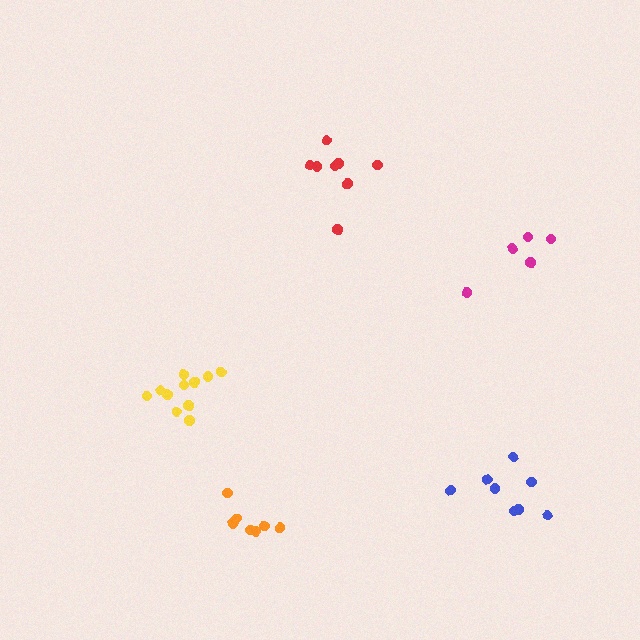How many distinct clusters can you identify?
There are 5 distinct clusters.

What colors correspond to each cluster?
The clusters are colored: red, orange, blue, magenta, yellow.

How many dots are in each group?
Group 1: 8 dots, Group 2: 7 dots, Group 3: 8 dots, Group 4: 5 dots, Group 5: 11 dots (39 total).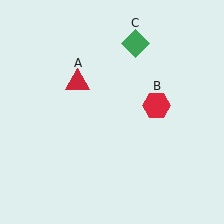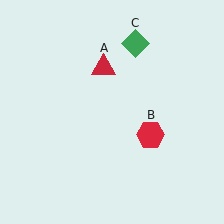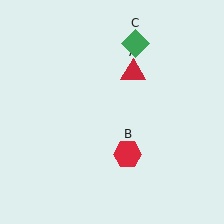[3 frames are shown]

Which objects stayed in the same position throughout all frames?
Green diamond (object C) remained stationary.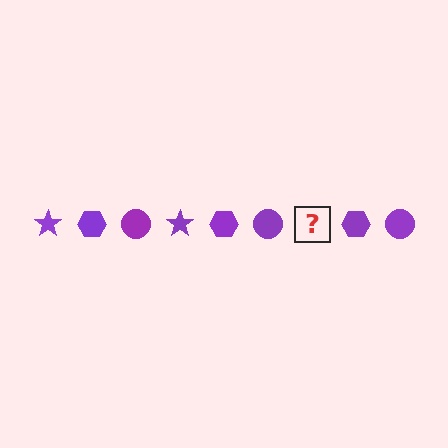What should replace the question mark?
The question mark should be replaced with a purple star.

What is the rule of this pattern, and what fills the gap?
The rule is that the pattern cycles through star, hexagon, circle shapes in purple. The gap should be filled with a purple star.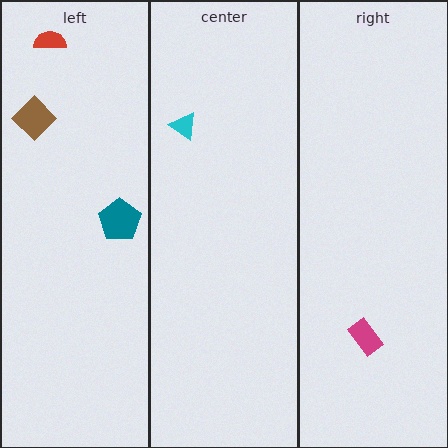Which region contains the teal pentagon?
The left region.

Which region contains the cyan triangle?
The center region.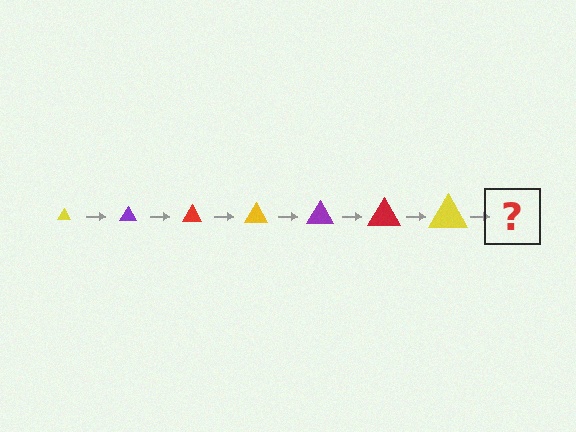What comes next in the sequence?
The next element should be a purple triangle, larger than the previous one.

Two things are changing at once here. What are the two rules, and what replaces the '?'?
The two rules are that the triangle grows larger each step and the color cycles through yellow, purple, and red. The '?' should be a purple triangle, larger than the previous one.